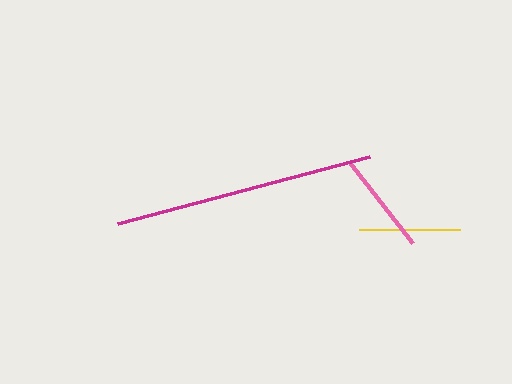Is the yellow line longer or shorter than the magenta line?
The magenta line is longer than the yellow line.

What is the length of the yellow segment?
The yellow segment is approximately 101 pixels long.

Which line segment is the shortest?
The yellow line is the shortest at approximately 101 pixels.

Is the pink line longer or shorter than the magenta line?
The magenta line is longer than the pink line.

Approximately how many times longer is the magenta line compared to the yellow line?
The magenta line is approximately 2.6 times the length of the yellow line.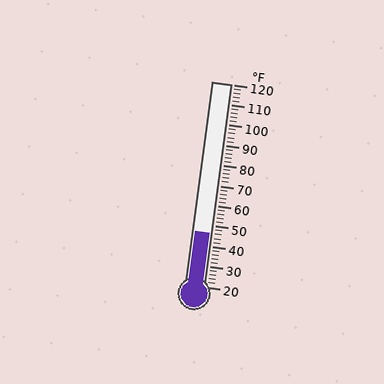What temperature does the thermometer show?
The thermometer shows approximately 46°F.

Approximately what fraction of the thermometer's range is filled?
The thermometer is filled to approximately 25% of its range.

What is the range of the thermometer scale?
The thermometer scale ranges from 20°F to 120°F.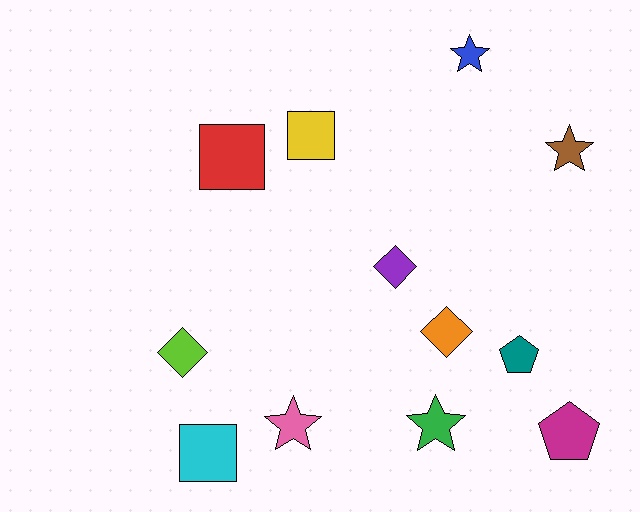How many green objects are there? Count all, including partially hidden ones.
There is 1 green object.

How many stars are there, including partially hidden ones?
There are 4 stars.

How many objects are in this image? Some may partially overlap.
There are 12 objects.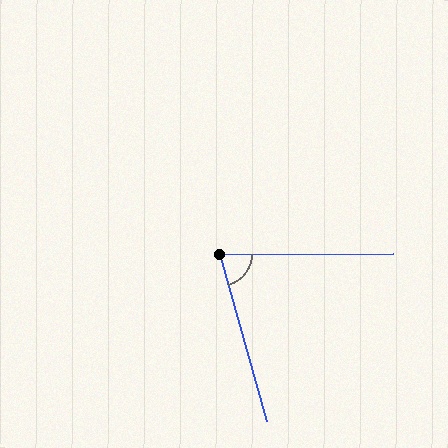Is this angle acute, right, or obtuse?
It is acute.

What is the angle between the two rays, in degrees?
Approximately 75 degrees.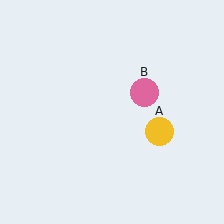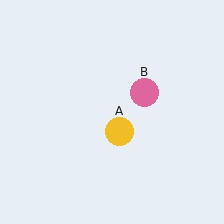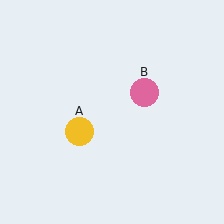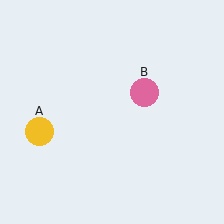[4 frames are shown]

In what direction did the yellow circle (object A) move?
The yellow circle (object A) moved left.